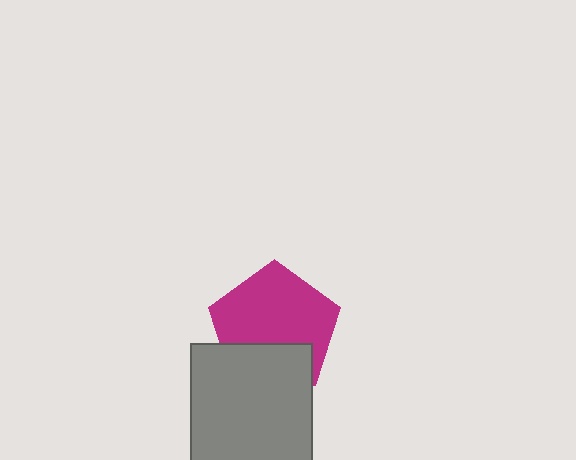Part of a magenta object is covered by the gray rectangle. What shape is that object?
It is a pentagon.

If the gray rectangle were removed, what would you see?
You would see the complete magenta pentagon.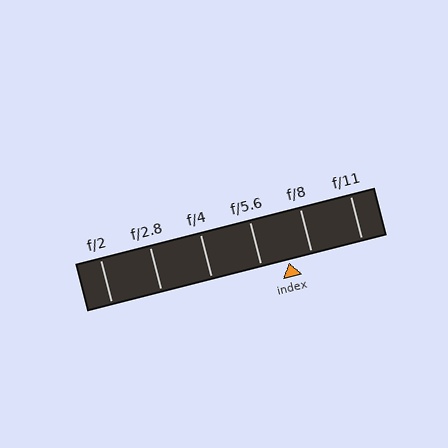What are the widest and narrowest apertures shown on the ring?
The widest aperture shown is f/2 and the narrowest is f/11.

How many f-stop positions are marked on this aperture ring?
There are 6 f-stop positions marked.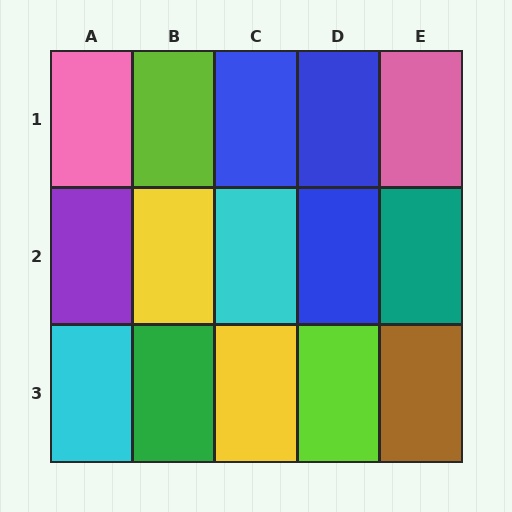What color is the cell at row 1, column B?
Lime.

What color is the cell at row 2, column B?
Yellow.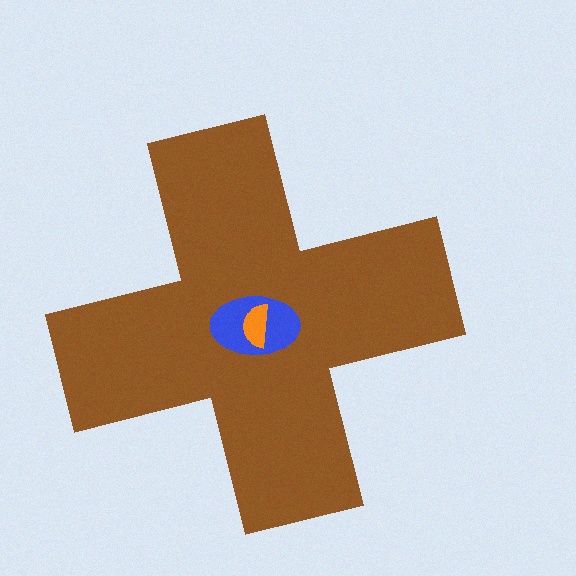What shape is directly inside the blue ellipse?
The orange semicircle.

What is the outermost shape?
The brown cross.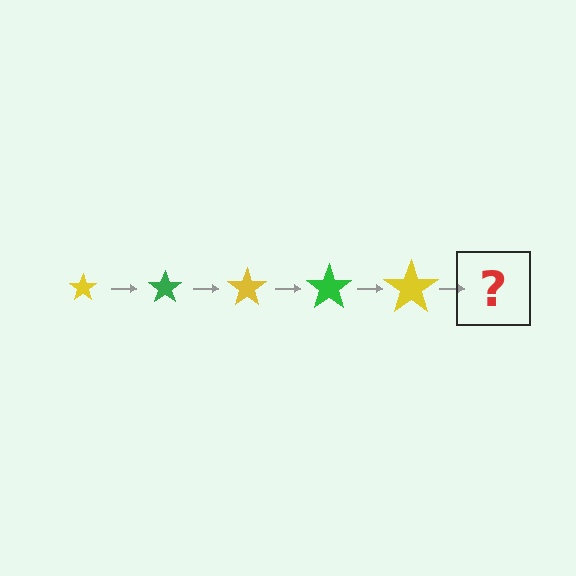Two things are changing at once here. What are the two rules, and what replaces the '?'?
The two rules are that the star grows larger each step and the color cycles through yellow and green. The '?' should be a green star, larger than the previous one.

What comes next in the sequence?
The next element should be a green star, larger than the previous one.